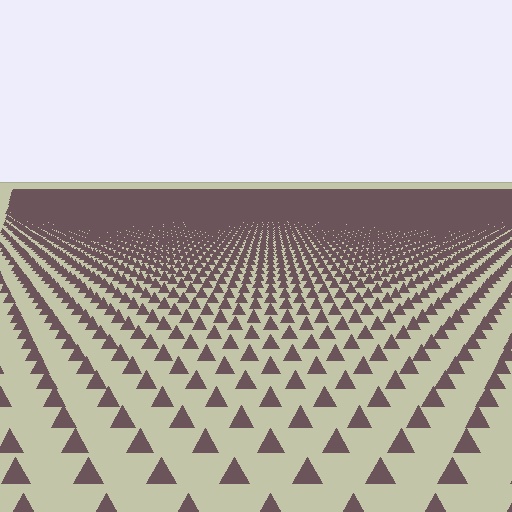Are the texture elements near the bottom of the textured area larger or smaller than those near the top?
Larger. Near the bottom, elements are closer to the viewer and appear at a bigger on-screen size.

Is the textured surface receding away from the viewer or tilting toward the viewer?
The surface is receding away from the viewer. Texture elements get smaller and denser toward the top.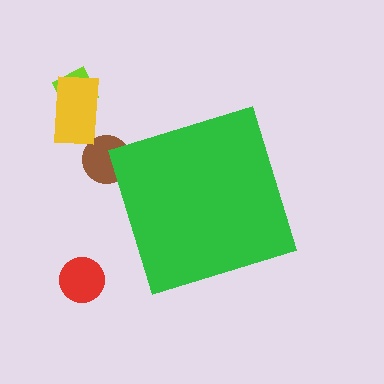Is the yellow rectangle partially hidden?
No, the yellow rectangle is fully visible.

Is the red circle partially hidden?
No, the red circle is fully visible.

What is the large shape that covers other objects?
A green diamond.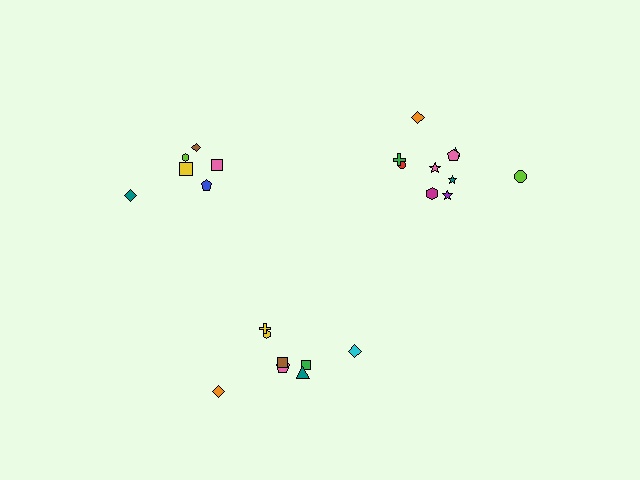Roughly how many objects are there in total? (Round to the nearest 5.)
Roughly 25 objects in total.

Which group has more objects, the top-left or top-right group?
The top-right group.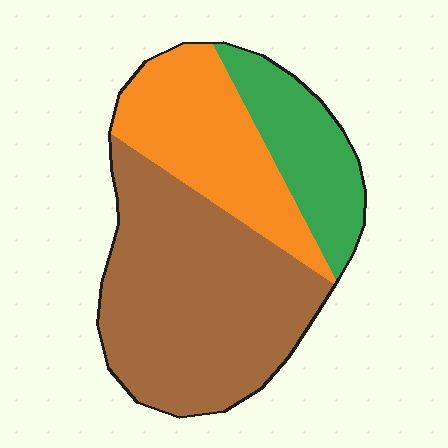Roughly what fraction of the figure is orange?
Orange covers around 30% of the figure.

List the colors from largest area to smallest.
From largest to smallest: brown, orange, green.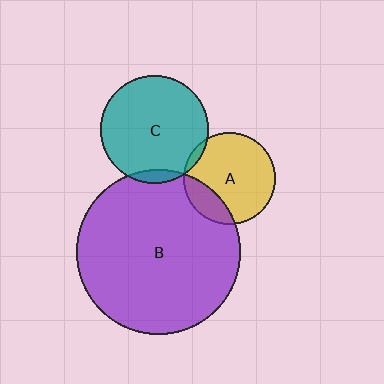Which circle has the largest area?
Circle B (purple).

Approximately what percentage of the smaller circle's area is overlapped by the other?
Approximately 20%.